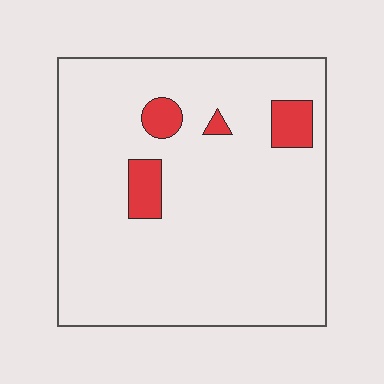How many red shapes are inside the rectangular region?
4.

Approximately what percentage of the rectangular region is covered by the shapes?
Approximately 10%.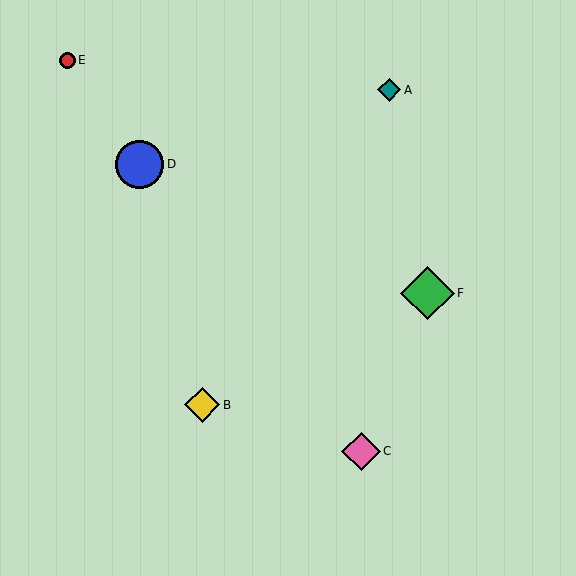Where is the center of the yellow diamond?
The center of the yellow diamond is at (202, 405).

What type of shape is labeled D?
Shape D is a blue circle.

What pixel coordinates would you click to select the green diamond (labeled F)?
Click at (428, 293) to select the green diamond F.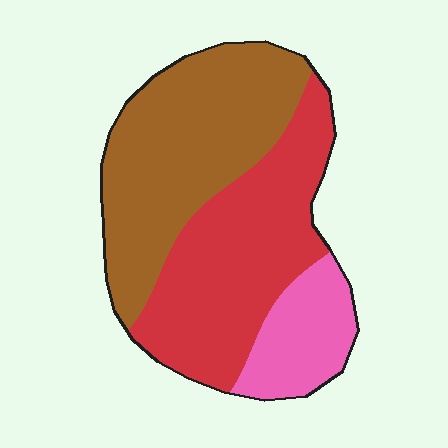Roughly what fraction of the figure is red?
Red covers around 40% of the figure.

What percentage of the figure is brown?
Brown takes up about two fifths (2/5) of the figure.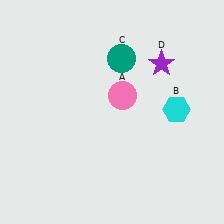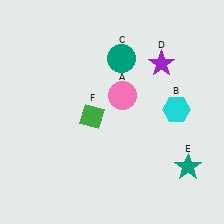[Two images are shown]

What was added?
A teal star (E), a green diamond (F) were added in Image 2.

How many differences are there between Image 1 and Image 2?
There are 2 differences between the two images.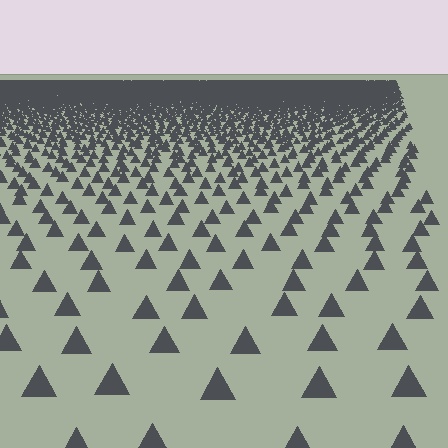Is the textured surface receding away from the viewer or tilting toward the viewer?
The surface is receding away from the viewer. Texture elements get smaller and denser toward the top.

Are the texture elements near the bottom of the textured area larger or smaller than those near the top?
Larger. Near the bottom, elements are closer to the viewer and appear at a bigger on-screen size.